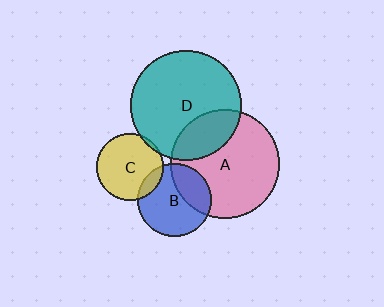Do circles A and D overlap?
Yes.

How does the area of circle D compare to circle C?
Approximately 2.7 times.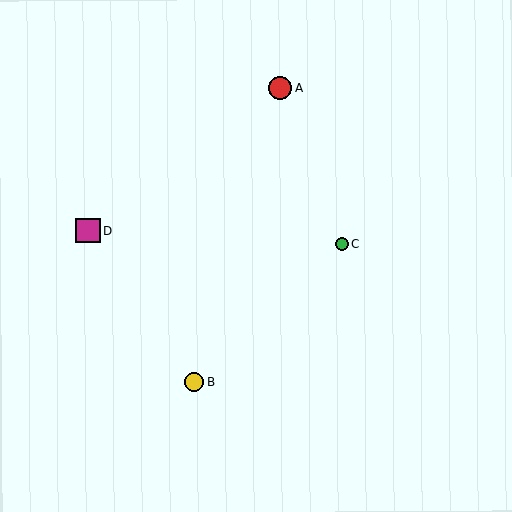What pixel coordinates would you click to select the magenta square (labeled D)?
Click at (88, 231) to select the magenta square D.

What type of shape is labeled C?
Shape C is a green circle.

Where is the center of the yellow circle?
The center of the yellow circle is at (194, 382).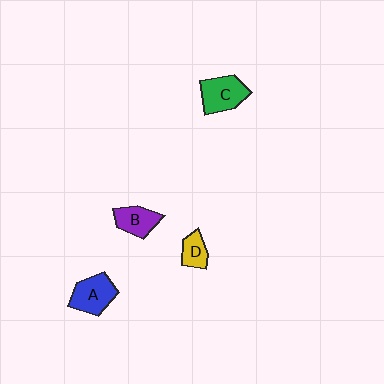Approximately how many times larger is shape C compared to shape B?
Approximately 1.3 times.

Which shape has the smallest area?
Shape D (yellow).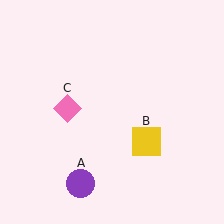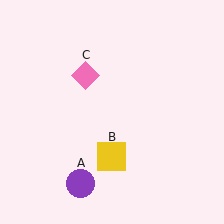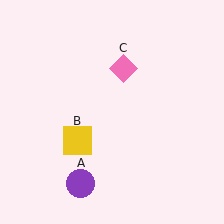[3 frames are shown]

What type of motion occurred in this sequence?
The yellow square (object B), pink diamond (object C) rotated clockwise around the center of the scene.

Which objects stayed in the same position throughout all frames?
Purple circle (object A) remained stationary.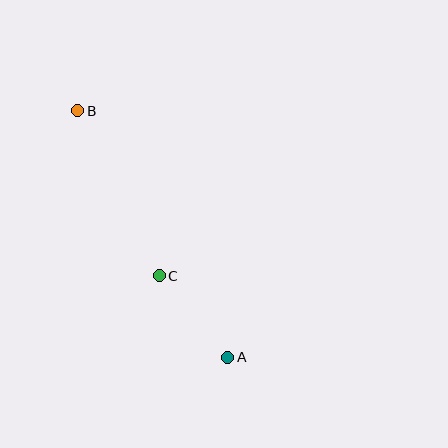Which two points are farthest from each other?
Points A and B are farthest from each other.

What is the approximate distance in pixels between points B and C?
The distance between B and C is approximately 184 pixels.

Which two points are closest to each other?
Points A and C are closest to each other.